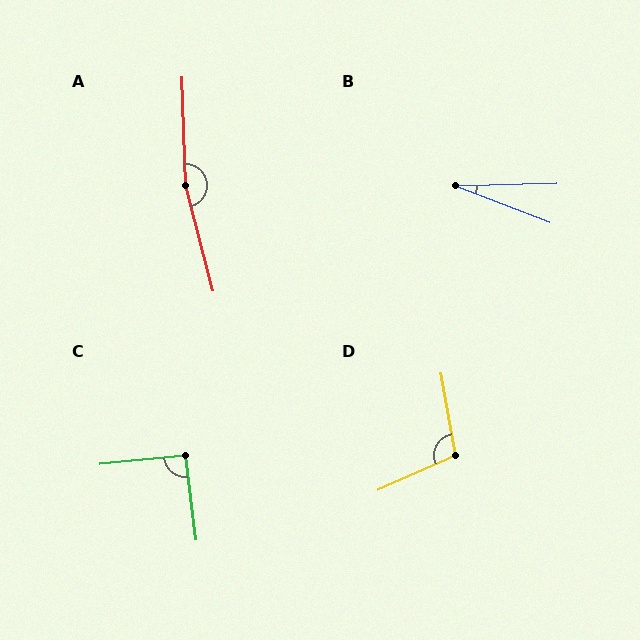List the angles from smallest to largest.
B (22°), C (91°), D (104°), A (167°).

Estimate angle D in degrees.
Approximately 104 degrees.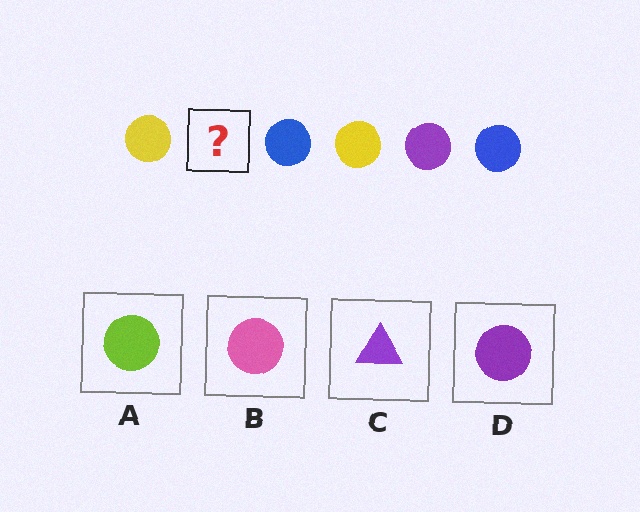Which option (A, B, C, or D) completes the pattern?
D.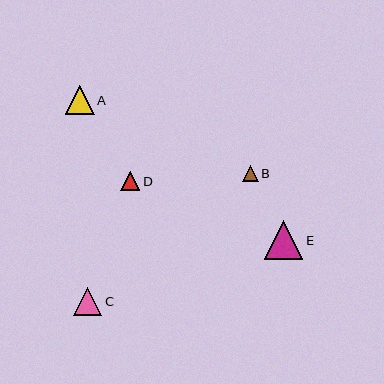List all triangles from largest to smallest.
From largest to smallest: E, A, C, D, B.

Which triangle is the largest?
Triangle E is the largest with a size of approximately 39 pixels.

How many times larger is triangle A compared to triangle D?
Triangle A is approximately 1.5 times the size of triangle D.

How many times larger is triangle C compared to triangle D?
Triangle C is approximately 1.5 times the size of triangle D.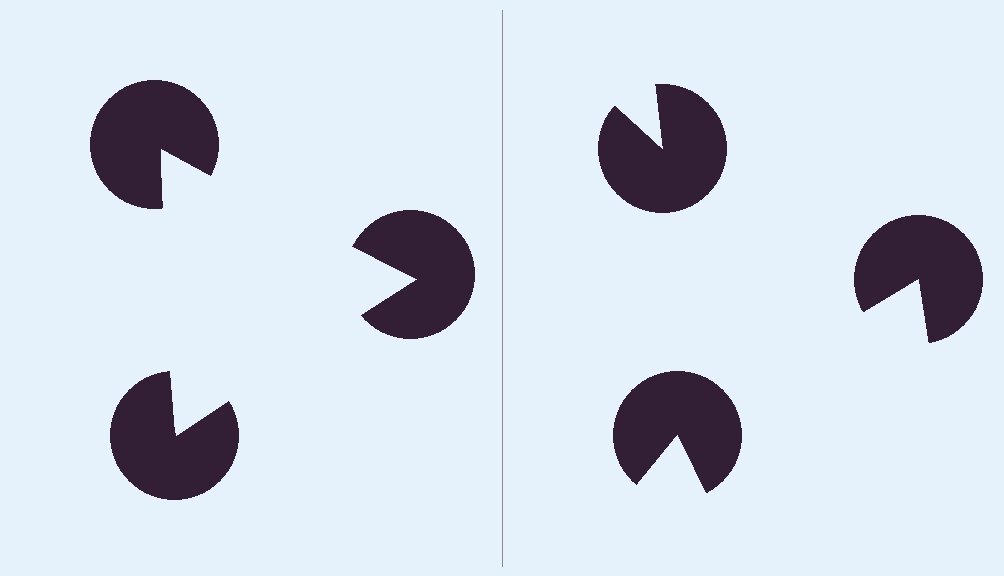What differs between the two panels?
The pac-man discs are positioned identically on both sides; only the wedge orientations differ. On the left they align to a triangle; on the right they are misaligned.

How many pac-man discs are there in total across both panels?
6 — 3 on each side.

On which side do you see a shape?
An illusory triangle appears on the left side. On the right side the wedge cuts are rotated, so no coherent shape forms.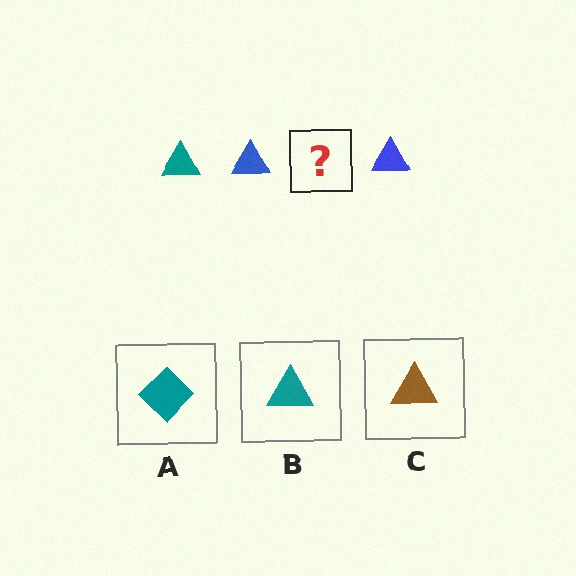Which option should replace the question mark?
Option B.